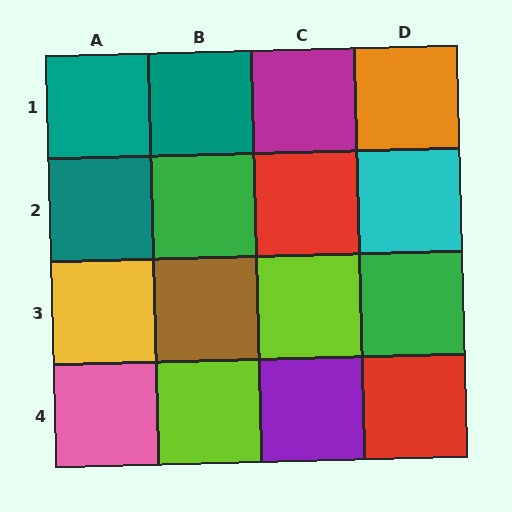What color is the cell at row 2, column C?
Red.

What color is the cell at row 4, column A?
Pink.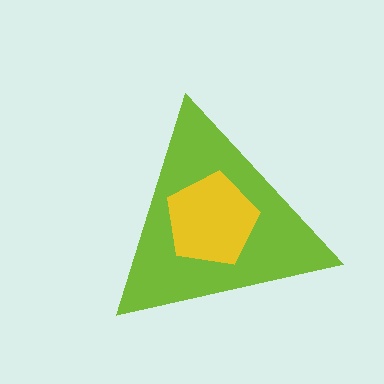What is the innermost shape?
The yellow pentagon.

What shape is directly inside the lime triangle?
The yellow pentagon.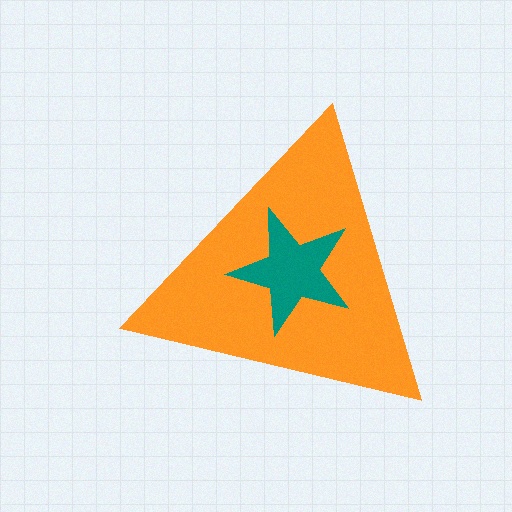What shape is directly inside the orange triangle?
The teal star.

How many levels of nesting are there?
2.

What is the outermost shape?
The orange triangle.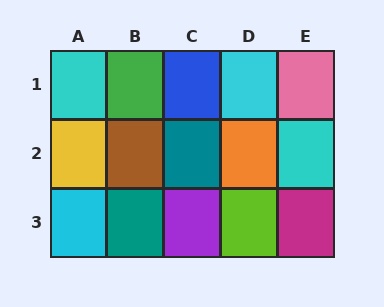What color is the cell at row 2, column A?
Yellow.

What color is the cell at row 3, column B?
Teal.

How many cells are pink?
1 cell is pink.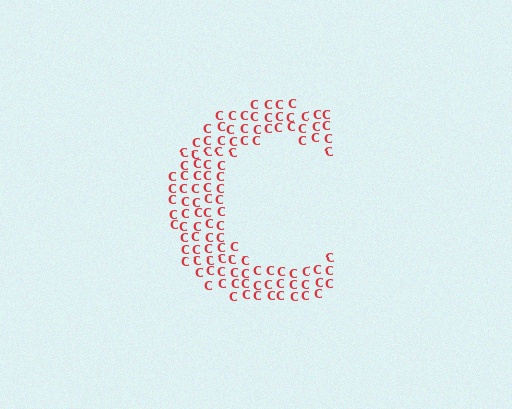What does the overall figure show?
The overall figure shows the letter C.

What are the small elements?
The small elements are letter C's.